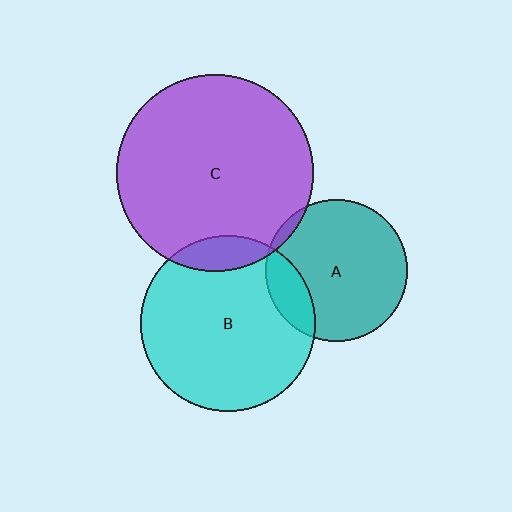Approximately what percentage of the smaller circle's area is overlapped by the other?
Approximately 15%.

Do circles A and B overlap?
Yes.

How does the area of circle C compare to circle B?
Approximately 1.3 times.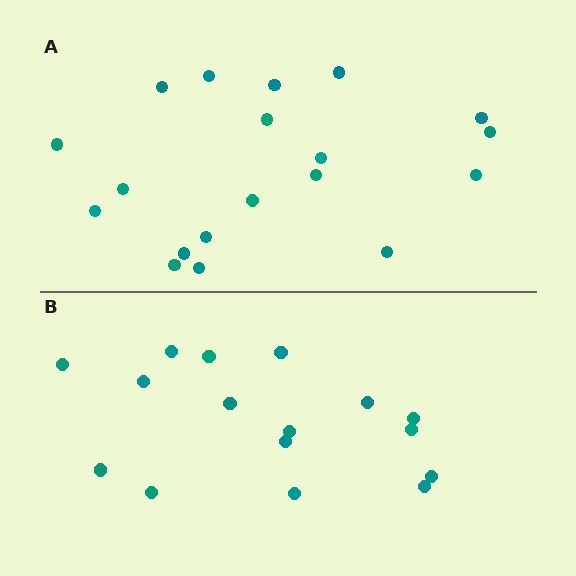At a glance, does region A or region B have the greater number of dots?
Region A (the top region) has more dots.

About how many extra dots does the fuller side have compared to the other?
Region A has just a few more — roughly 2 or 3 more dots than region B.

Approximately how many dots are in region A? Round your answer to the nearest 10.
About 20 dots. (The exact count is 19, which rounds to 20.)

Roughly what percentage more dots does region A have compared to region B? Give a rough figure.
About 20% more.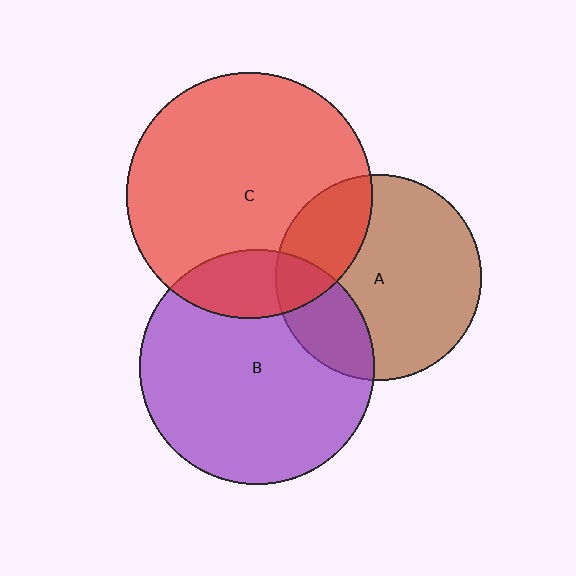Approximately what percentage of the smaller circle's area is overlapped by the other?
Approximately 25%.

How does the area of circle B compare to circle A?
Approximately 1.3 times.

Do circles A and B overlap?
Yes.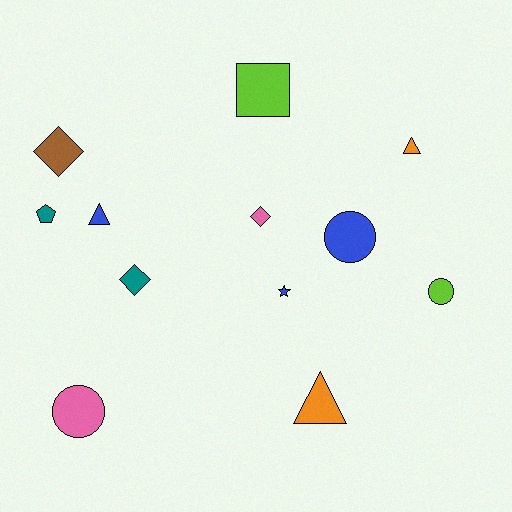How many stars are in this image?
There is 1 star.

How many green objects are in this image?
There are no green objects.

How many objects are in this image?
There are 12 objects.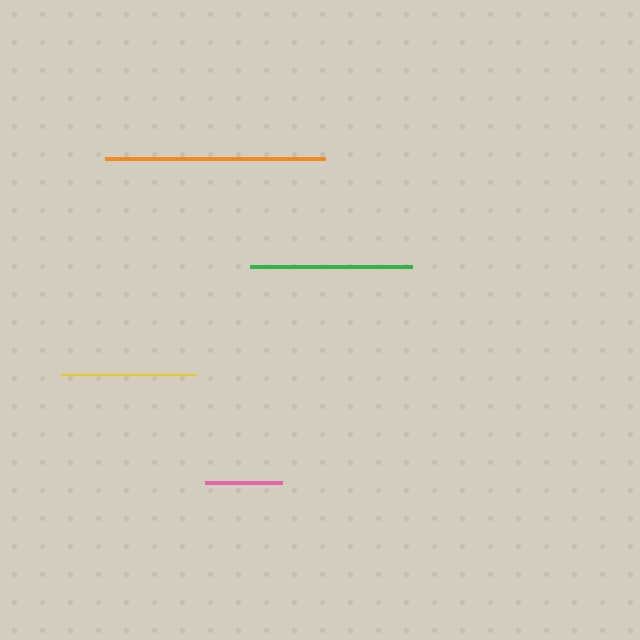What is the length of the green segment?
The green segment is approximately 162 pixels long.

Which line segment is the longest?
The orange line is the longest at approximately 220 pixels.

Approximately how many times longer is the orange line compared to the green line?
The orange line is approximately 1.4 times the length of the green line.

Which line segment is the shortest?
The pink line is the shortest at approximately 77 pixels.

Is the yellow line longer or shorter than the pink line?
The yellow line is longer than the pink line.